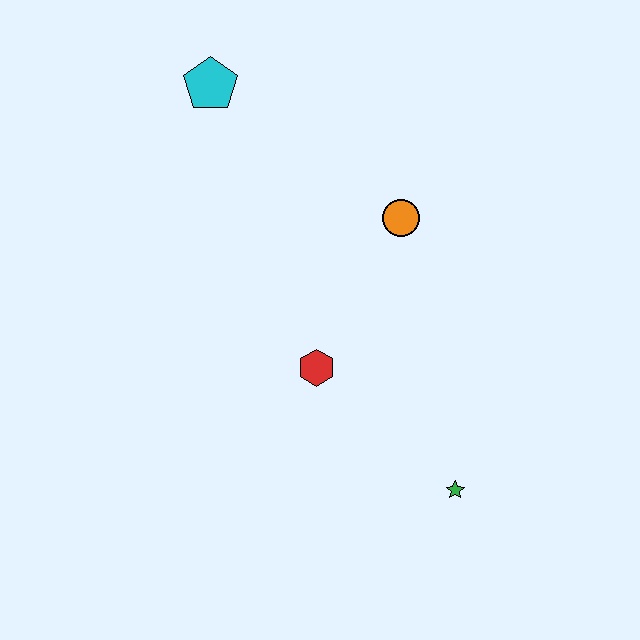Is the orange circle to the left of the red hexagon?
No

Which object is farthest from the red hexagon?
The cyan pentagon is farthest from the red hexagon.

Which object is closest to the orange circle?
The red hexagon is closest to the orange circle.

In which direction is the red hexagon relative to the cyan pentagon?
The red hexagon is below the cyan pentagon.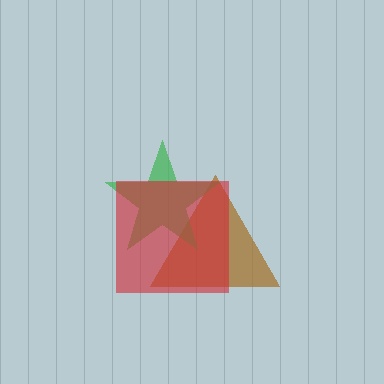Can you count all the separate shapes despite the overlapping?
Yes, there are 3 separate shapes.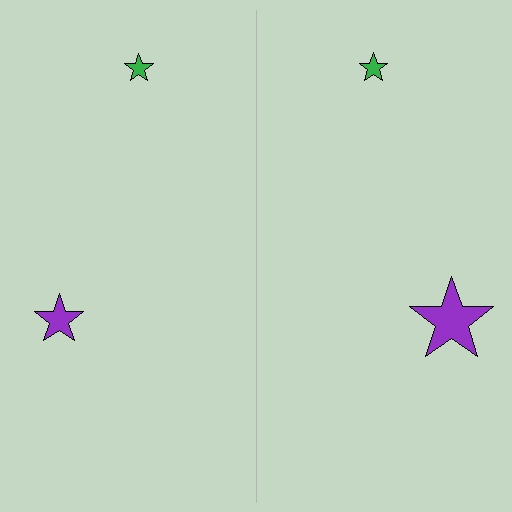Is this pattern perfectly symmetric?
No, the pattern is not perfectly symmetric. The purple star on the right side has a different size than its mirror counterpart.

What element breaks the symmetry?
The purple star on the right side has a different size than its mirror counterpart.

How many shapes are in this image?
There are 4 shapes in this image.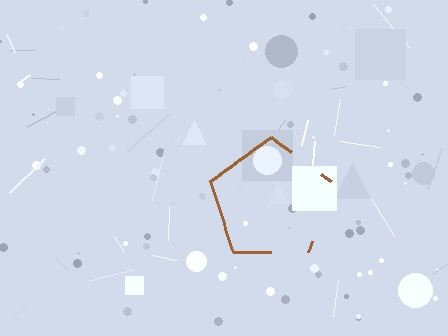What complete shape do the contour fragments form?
The contour fragments form a pentagon.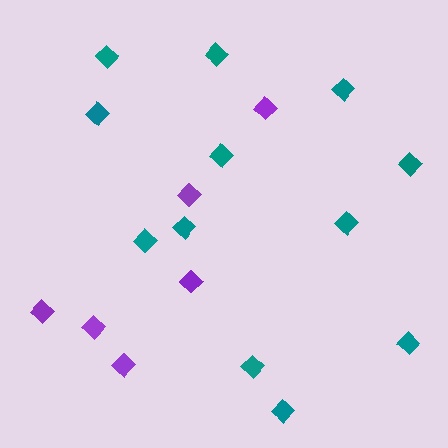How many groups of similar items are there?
There are 2 groups: one group of teal diamonds (12) and one group of purple diamonds (6).